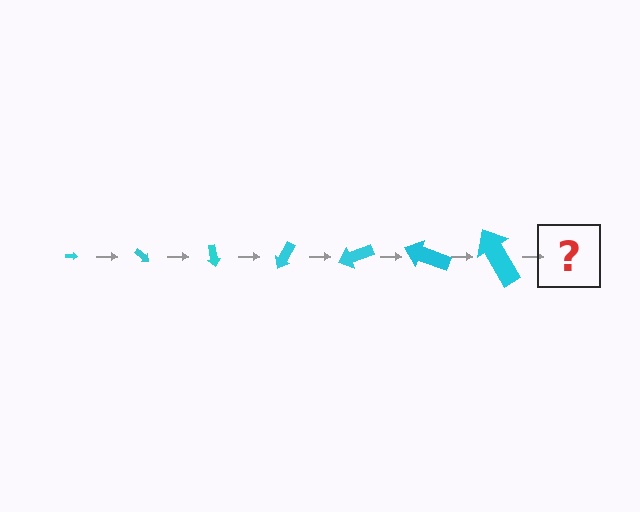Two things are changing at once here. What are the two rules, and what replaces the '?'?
The two rules are that the arrow grows larger each step and it rotates 40 degrees each step. The '?' should be an arrow, larger than the previous one and rotated 280 degrees from the start.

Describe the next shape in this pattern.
It should be an arrow, larger than the previous one and rotated 280 degrees from the start.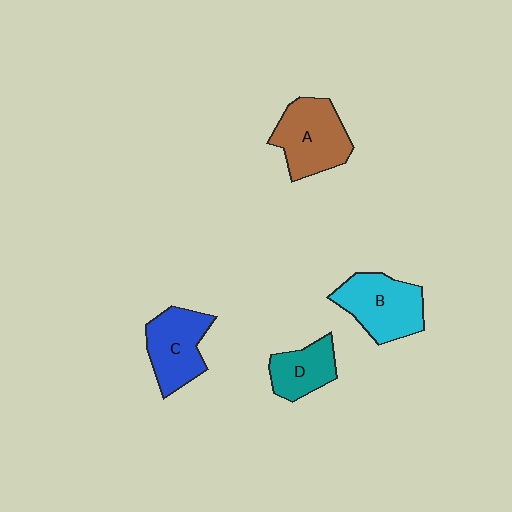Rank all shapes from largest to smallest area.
From largest to smallest: A (brown), B (cyan), C (blue), D (teal).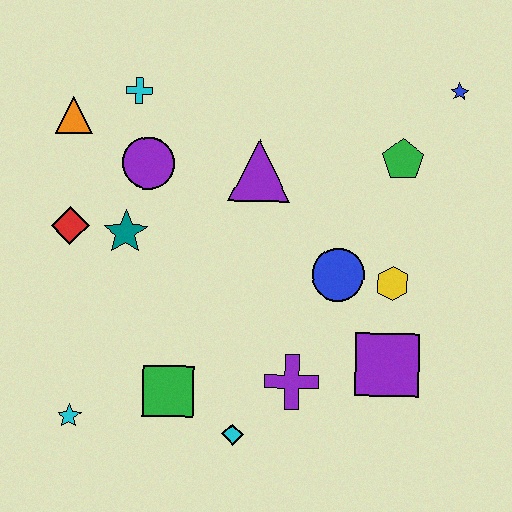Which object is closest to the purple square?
The yellow hexagon is closest to the purple square.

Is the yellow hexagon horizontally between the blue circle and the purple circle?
No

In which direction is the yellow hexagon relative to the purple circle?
The yellow hexagon is to the right of the purple circle.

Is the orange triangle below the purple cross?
No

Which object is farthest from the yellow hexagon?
The orange triangle is farthest from the yellow hexagon.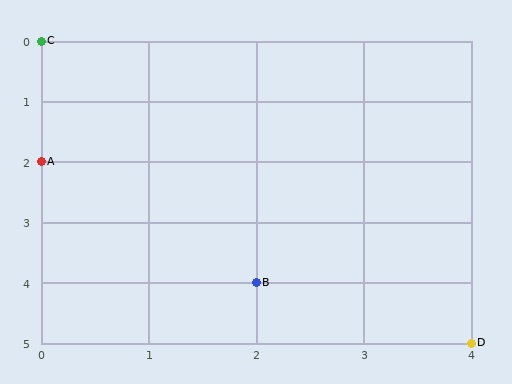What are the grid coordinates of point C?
Point C is at grid coordinates (0, 0).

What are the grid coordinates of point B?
Point B is at grid coordinates (2, 4).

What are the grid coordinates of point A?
Point A is at grid coordinates (0, 2).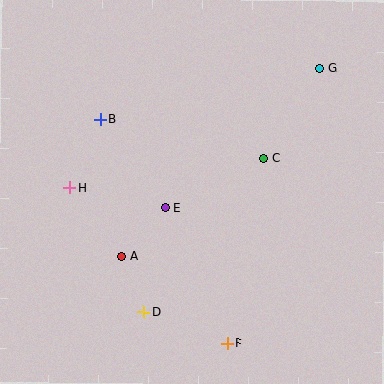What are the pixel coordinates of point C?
Point C is at (264, 158).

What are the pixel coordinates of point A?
Point A is at (122, 257).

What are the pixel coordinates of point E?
Point E is at (165, 207).